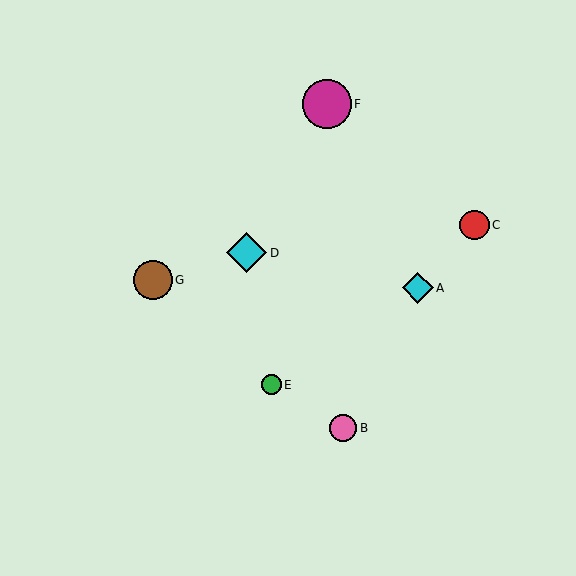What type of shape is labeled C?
Shape C is a red circle.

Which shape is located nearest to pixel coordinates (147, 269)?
The brown circle (labeled G) at (153, 280) is nearest to that location.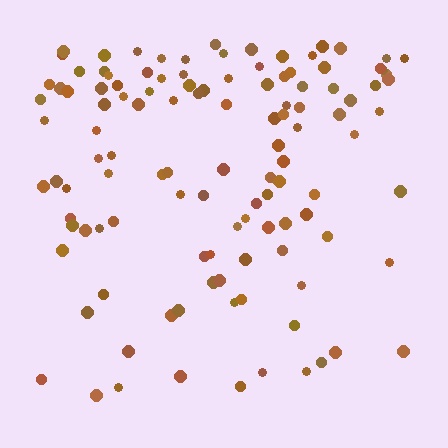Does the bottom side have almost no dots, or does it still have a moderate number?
Still a moderate number, just noticeably fewer than the top.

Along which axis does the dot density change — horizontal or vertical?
Vertical.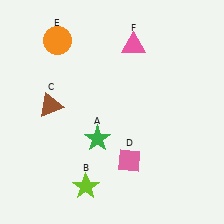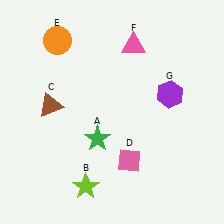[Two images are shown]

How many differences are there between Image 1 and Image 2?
There is 1 difference between the two images.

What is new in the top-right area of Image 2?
A purple hexagon (G) was added in the top-right area of Image 2.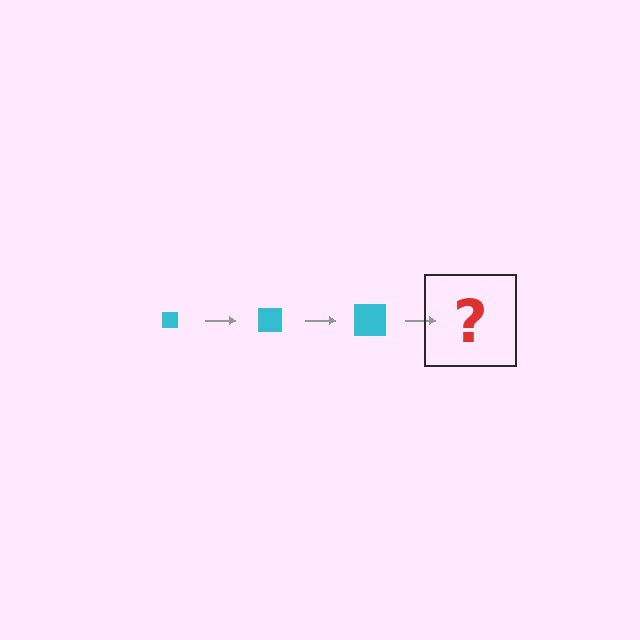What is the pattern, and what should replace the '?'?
The pattern is that the square gets progressively larger each step. The '?' should be a cyan square, larger than the previous one.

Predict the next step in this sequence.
The next step is a cyan square, larger than the previous one.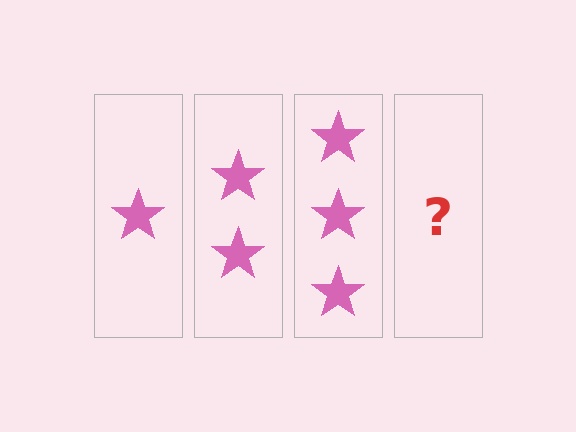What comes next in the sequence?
The next element should be 4 stars.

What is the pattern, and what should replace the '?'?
The pattern is that each step adds one more star. The '?' should be 4 stars.